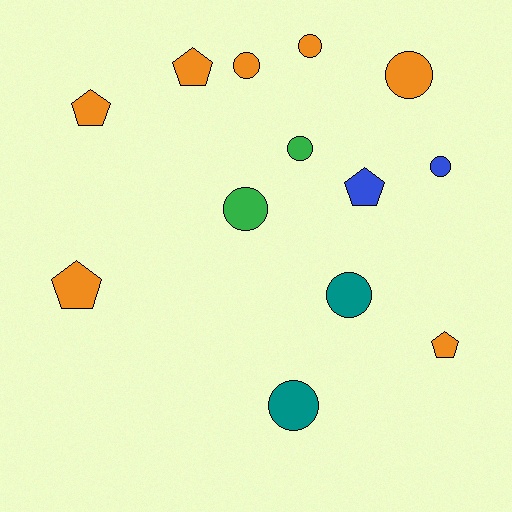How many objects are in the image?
There are 13 objects.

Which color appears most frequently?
Orange, with 7 objects.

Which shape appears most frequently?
Circle, with 8 objects.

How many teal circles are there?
There are 2 teal circles.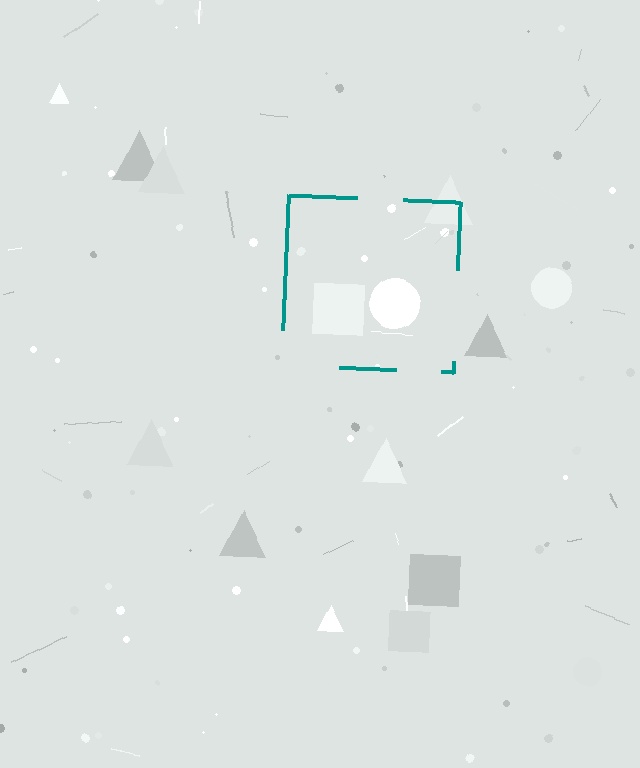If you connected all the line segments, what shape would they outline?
They would outline a square.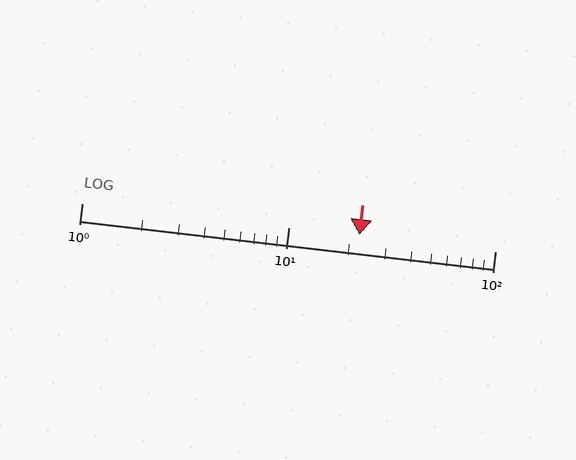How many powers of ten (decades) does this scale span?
The scale spans 2 decades, from 1 to 100.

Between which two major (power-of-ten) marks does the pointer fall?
The pointer is between 10 and 100.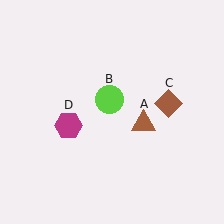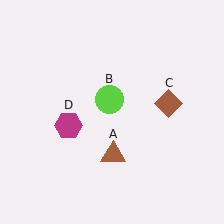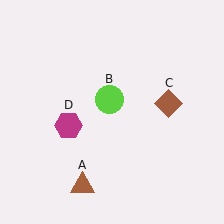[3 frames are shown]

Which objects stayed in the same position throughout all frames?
Lime circle (object B) and brown diamond (object C) and magenta hexagon (object D) remained stationary.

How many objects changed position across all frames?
1 object changed position: brown triangle (object A).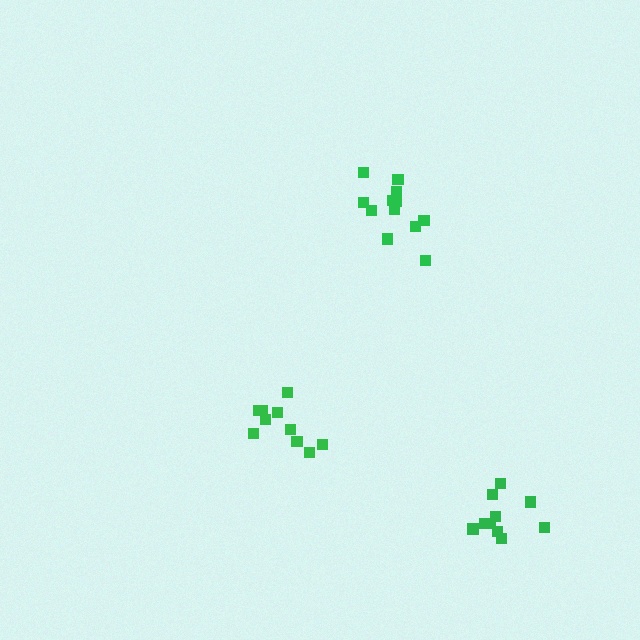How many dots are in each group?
Group 1: 10 dots, Group 2: 13 dots, Group 3: 10 dots (33 total).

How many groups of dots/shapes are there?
There are 3 groups.